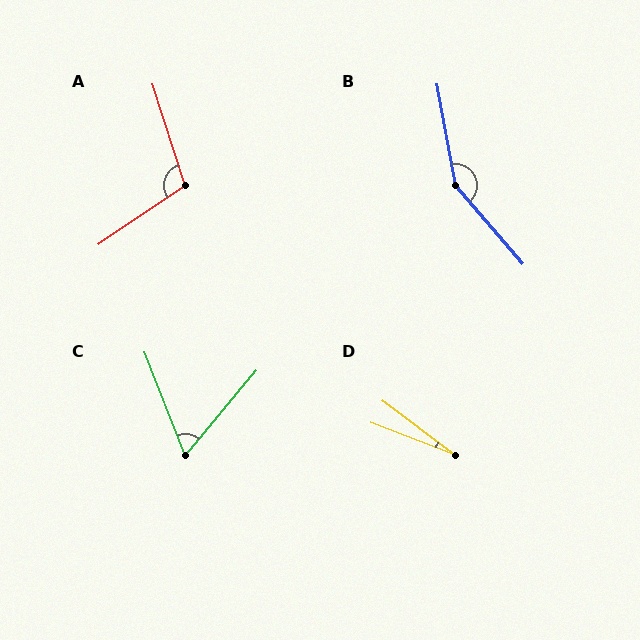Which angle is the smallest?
D, at approximately 16 degrees.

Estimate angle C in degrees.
Approximately 61 degrees.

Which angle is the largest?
B, at approximately 150 degrees.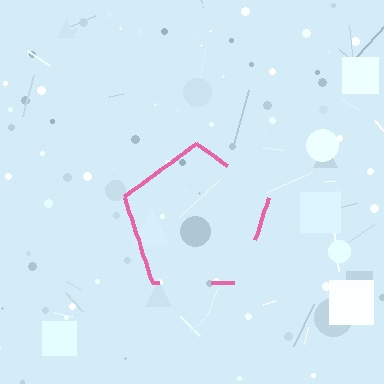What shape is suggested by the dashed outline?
The dashed outline suggests a pentagon.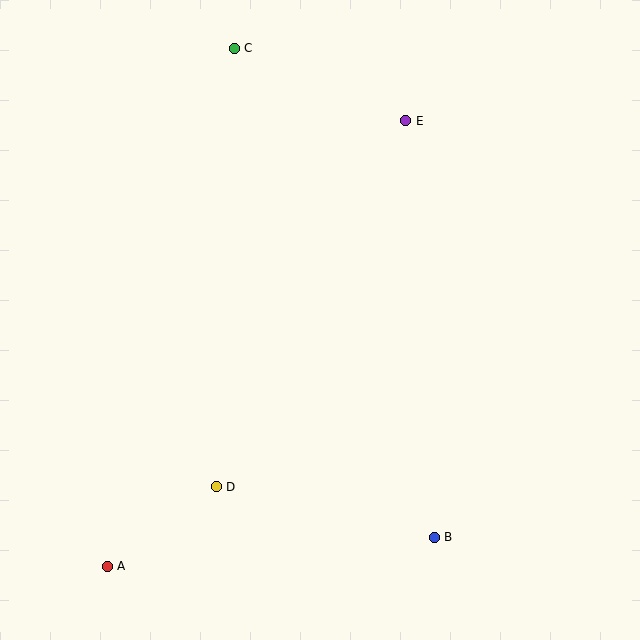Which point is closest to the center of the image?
Point D at (216, 487) is closest to the center.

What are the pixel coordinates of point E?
Point E is at (406, 121).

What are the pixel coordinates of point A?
Point A is at (107, 566).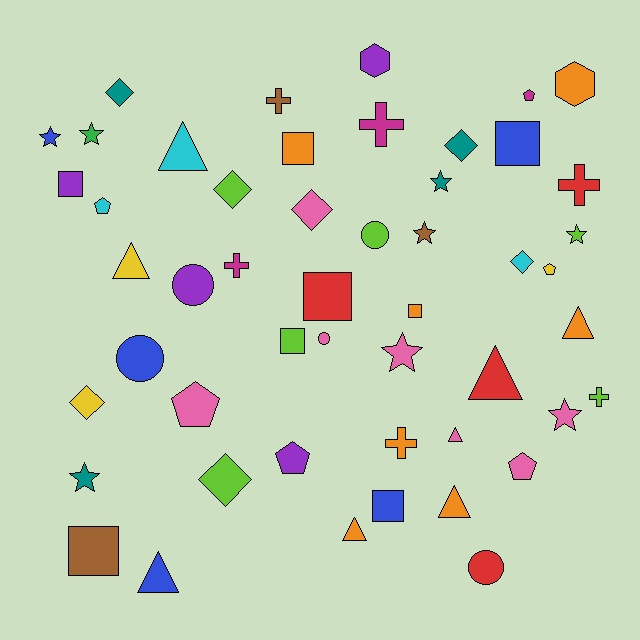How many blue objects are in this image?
There are 5 blue objects.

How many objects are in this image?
There are 50 objects.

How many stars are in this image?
There are 8 stars.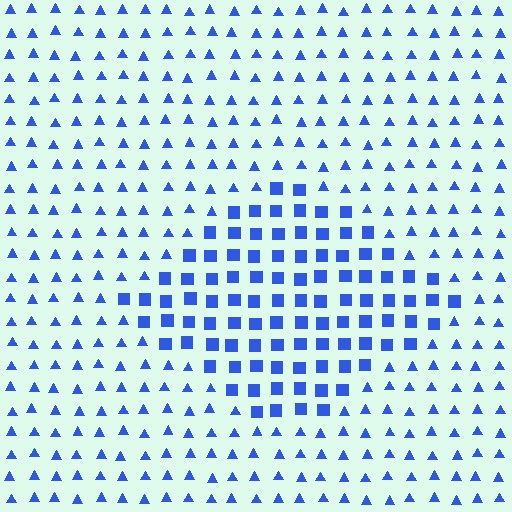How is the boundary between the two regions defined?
The boundary is defined by a change in element shape: squares inside vs. triangles outside. All elements share the same color and spacing.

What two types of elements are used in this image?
The image uses squares inside the diamond region and triangles outside it.